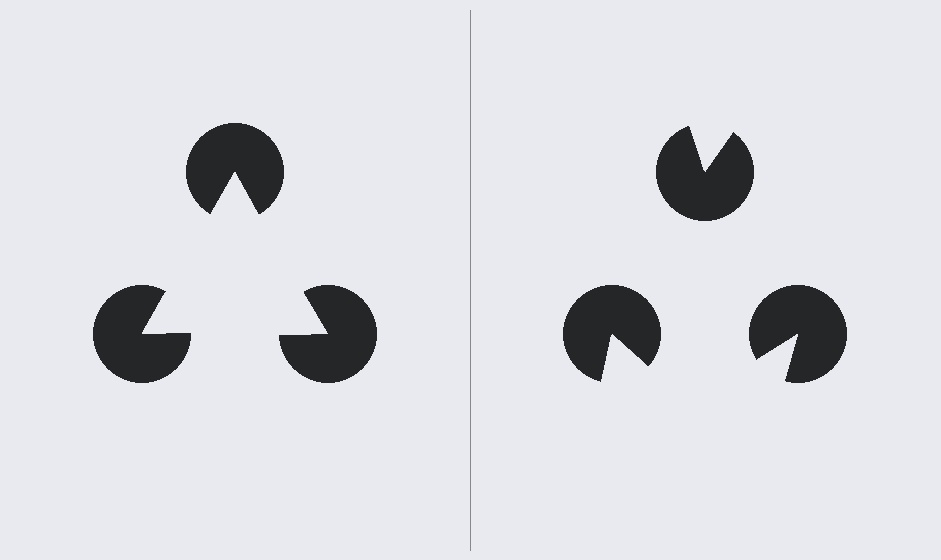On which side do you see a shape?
An illusory triangle appears on the left side. On the right side the wedge cuts are rotated, so no coherent shape forms.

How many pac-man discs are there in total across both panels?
6 — 3 on each side.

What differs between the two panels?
The pac-man discs are positioned identically on both sides; only the wedge orientations differ. On the left they align to a triangle; on the right they are misaligned.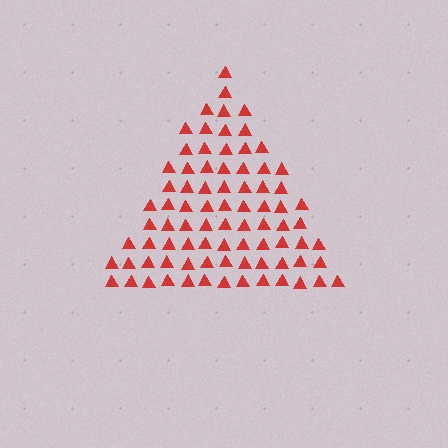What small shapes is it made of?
It is made of small triangles.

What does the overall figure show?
The overall figure shows a triangle.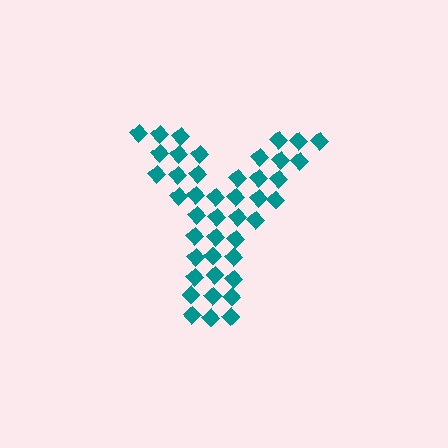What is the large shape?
The large shape is the letter Y.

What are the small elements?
The small elements are diamonds.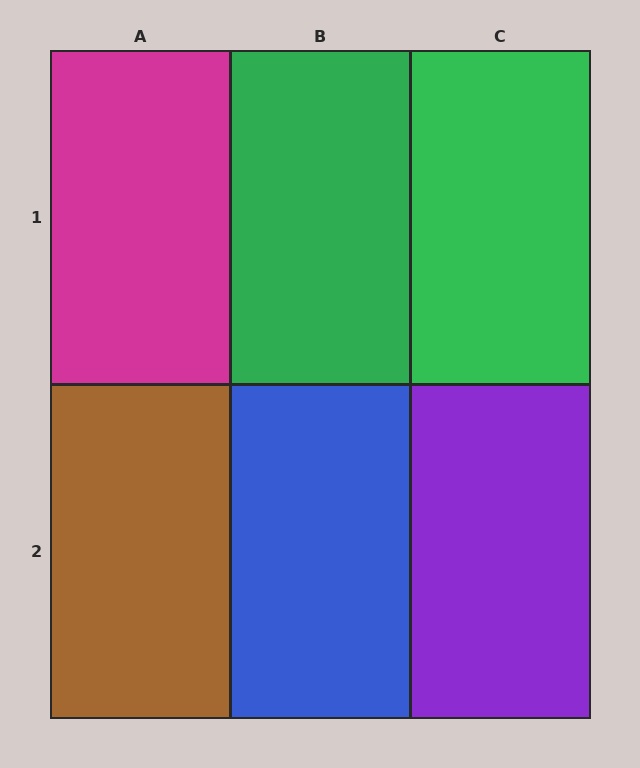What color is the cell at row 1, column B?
Green.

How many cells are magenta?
1 cell is magenta.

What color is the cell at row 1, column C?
Green.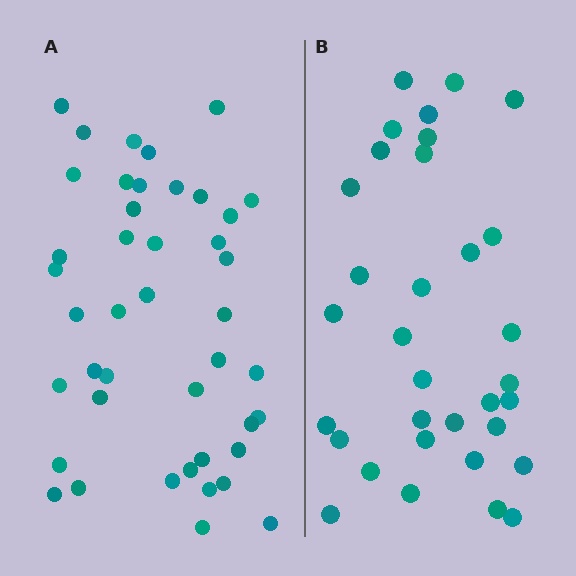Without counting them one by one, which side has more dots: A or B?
Region A (the left region) has more dots.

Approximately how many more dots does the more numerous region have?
Region A has roughly 10 or so more dots than region B.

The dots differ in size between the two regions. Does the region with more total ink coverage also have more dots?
No. Region B has more total ink coverage because its dots are larger, but region A actually contains more individual dots. Total area can be misleading — the number of items is what matters here.